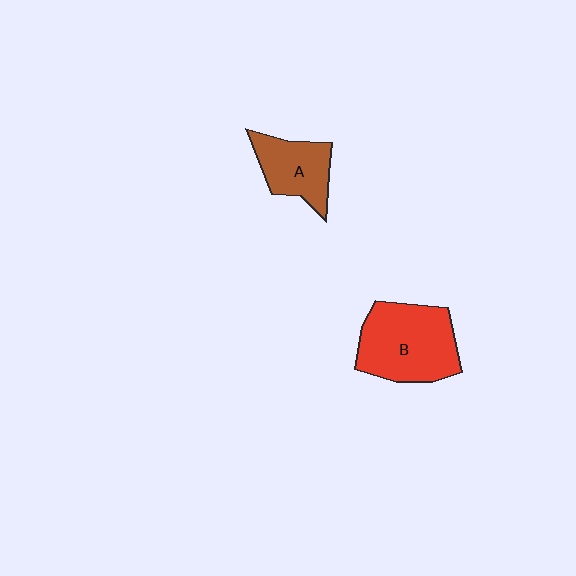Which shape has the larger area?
Shape B (red).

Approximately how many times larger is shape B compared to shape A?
Approximately 1.6 times.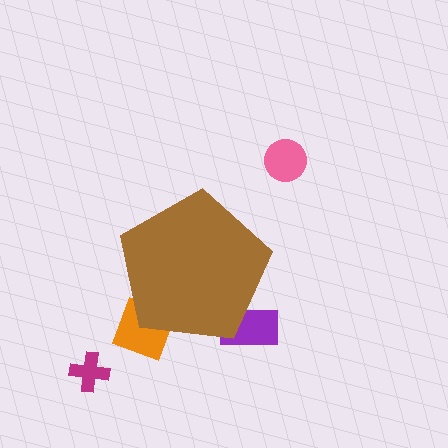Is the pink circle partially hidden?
No, the pink circle is fully visible.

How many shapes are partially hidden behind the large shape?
2 shapes are partially hidden.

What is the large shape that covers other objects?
A brown pentagon.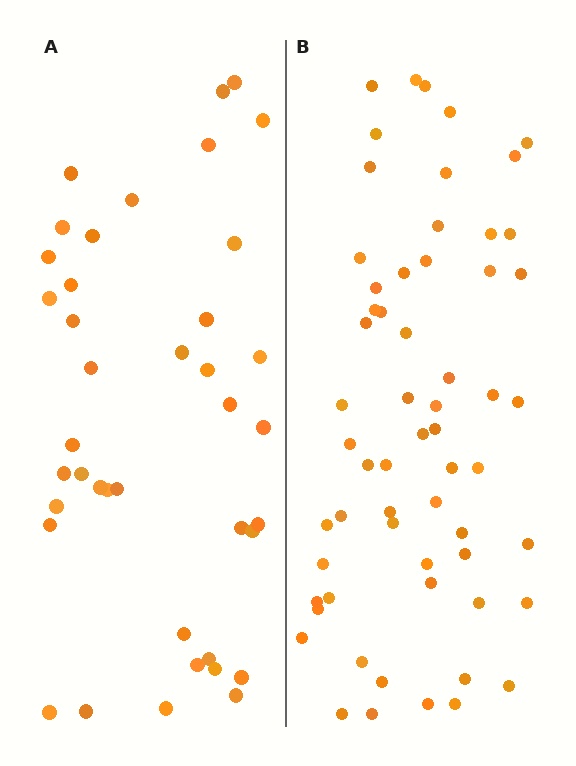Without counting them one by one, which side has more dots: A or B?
Region B (the right region) has more dots.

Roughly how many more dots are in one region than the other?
Region B has approximately 20 more dots than region A.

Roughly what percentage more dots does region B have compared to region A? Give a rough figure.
About 50% more.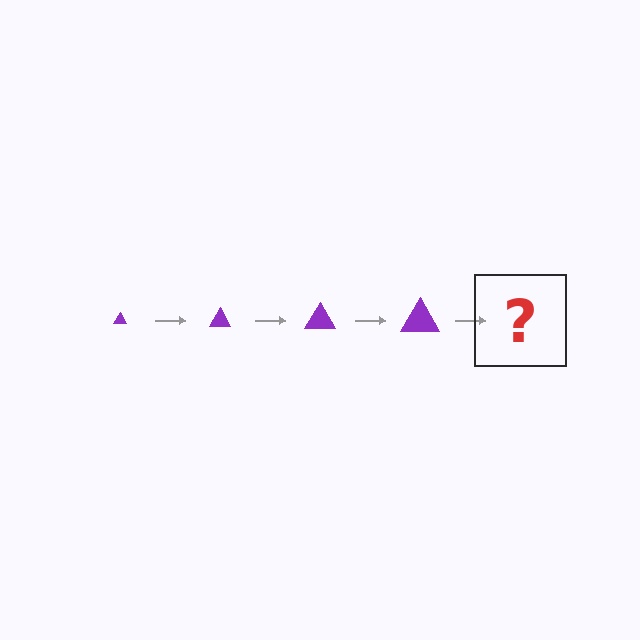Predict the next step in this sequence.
The next step is a purple triangle, larger than the previous one.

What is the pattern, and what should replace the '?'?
The pattern is that the triangle gets progressively larger each step. The '?' should be a purple triangle, larger than the previous one.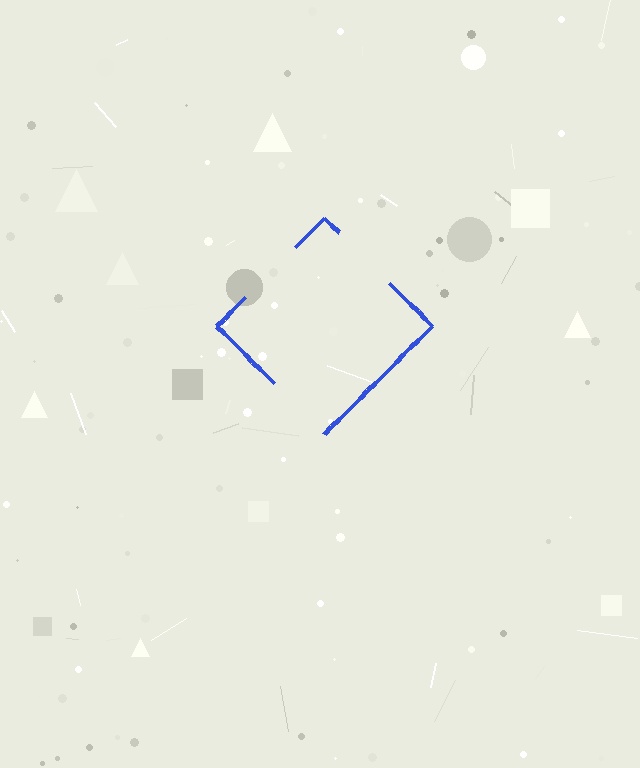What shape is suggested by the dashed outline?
The dashed outline suggests a diamond.